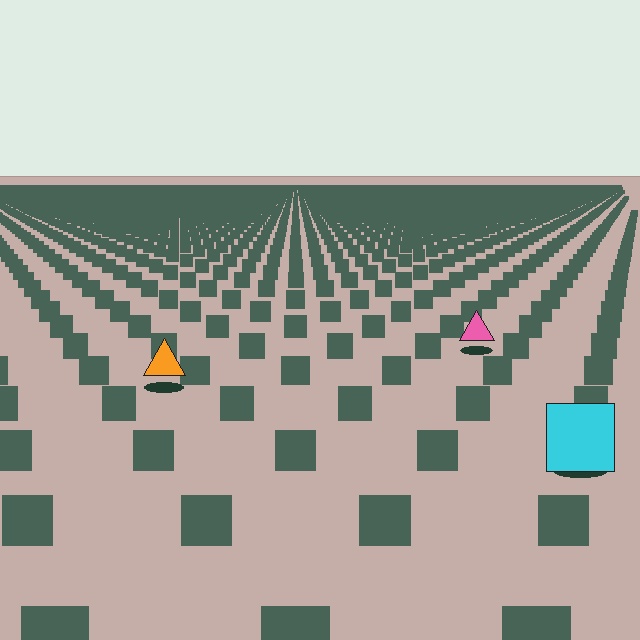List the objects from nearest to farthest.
From nearest to farthest: the cyan square, the orange triangle, the pink triangle.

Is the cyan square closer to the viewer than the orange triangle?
Yes. The cyan square is closer — you can tell from the texture gradient: the ground texture is coarser near it.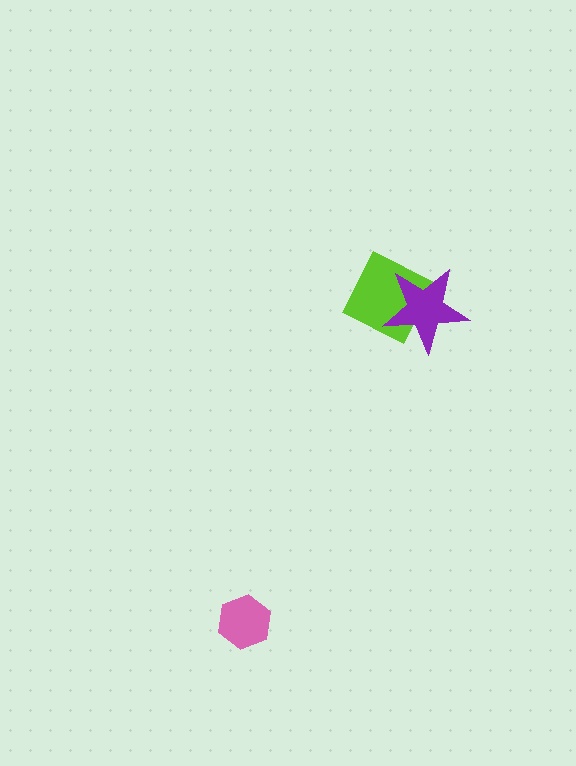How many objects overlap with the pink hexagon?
0 objects overlap with the pink hexagon.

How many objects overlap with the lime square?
1 object overlaps with the lime square.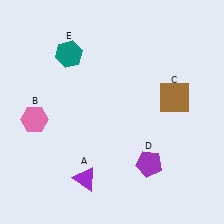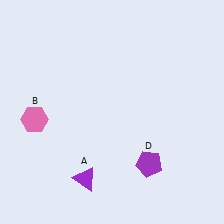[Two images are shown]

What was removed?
The teal hexagon (E), the brown square (C) were removed in Image 2.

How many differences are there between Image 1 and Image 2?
There are 2 differences between the two images.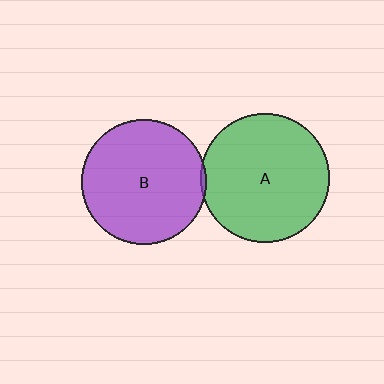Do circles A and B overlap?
Yes.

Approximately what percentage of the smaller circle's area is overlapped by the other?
Approximately 5%.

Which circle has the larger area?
Circle A (green).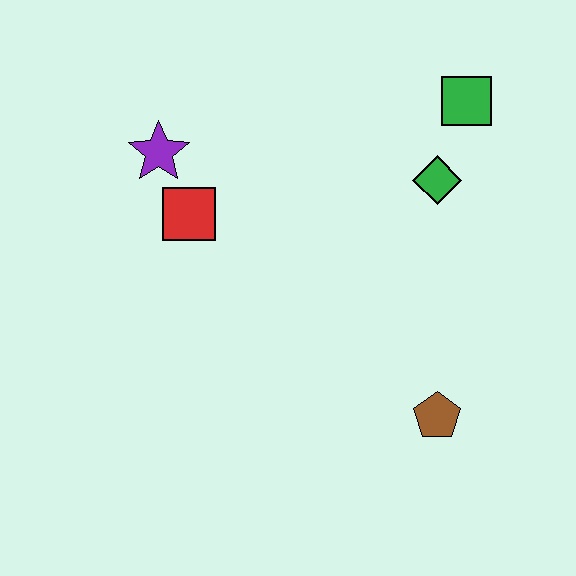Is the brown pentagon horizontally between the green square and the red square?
Yes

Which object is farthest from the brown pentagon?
The purple star is farthest from the brown pentagon.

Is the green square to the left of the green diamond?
No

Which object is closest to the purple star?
The red square is closest to the purple star.